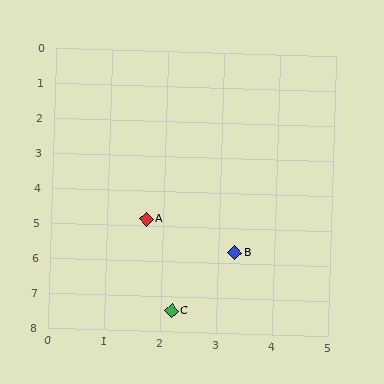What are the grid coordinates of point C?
Point C is at approximately (2.2, 7.4).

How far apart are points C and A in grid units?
Points C and A are about 2.6 grid units apart.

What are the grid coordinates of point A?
Point A is at approximately (1.7, 4.8).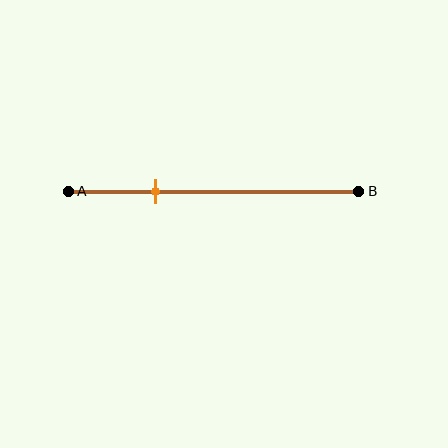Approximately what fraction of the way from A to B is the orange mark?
The orange mark is approximately 30% of the way from A to B.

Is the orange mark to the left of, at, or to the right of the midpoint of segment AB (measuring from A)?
The orange mark is to the left of the midpoint of segment AB.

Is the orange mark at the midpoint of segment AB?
No, the mark is at about 30% from A, not at the 50% midpoint.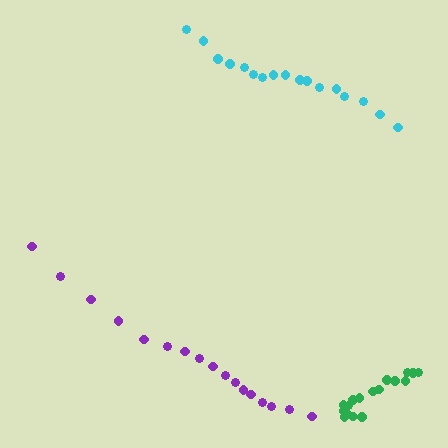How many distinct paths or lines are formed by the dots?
There are 3 distinct paths.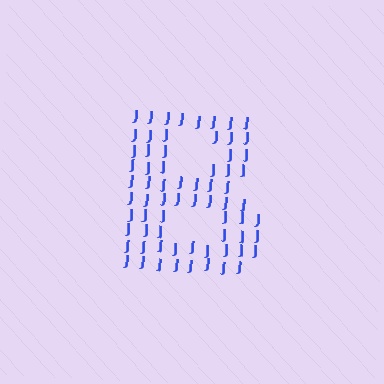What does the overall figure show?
The overall figure shows the letter B.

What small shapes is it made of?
It is made of small letter J's.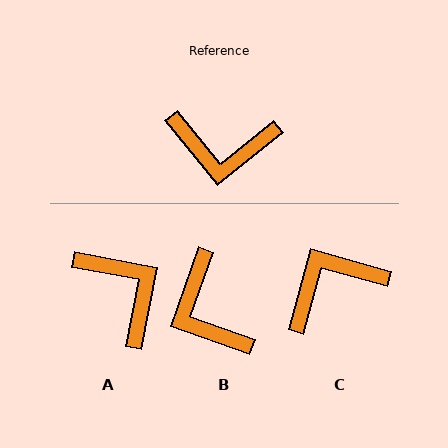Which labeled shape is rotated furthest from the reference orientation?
C, about 145 degrees away.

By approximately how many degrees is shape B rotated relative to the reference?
Approximately 59 degrees clockwise.